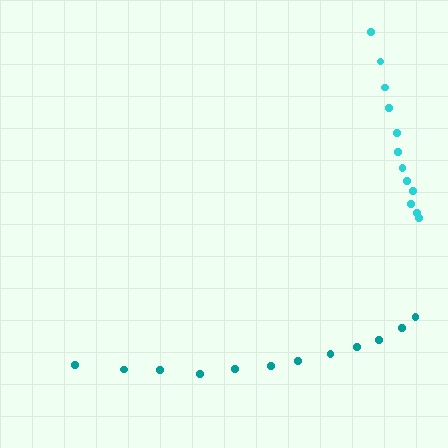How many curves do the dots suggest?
There are 2 distinct paths.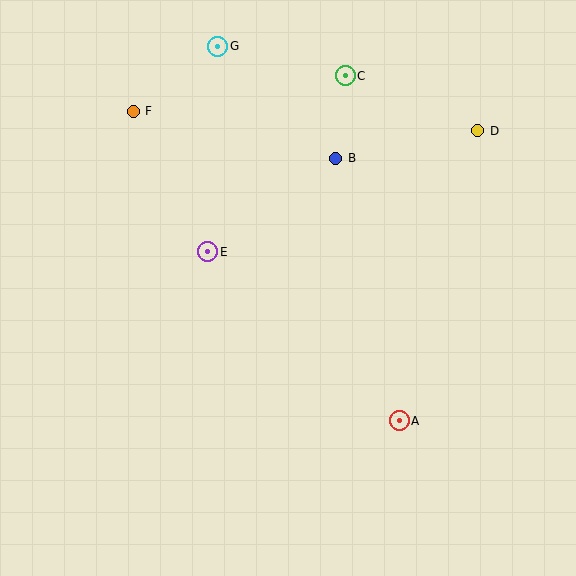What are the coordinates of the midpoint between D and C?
The midpoint between D and C is at (411, 103).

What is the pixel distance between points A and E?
The distance between A and E is 255 pixels.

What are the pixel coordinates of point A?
Point A is at (399, 421).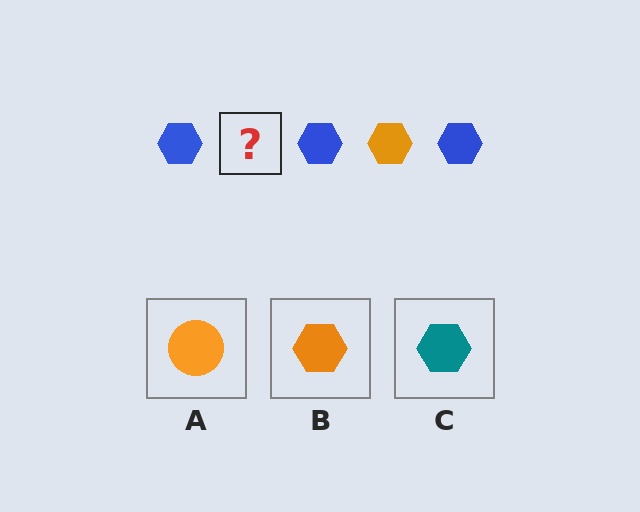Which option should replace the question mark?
Option B.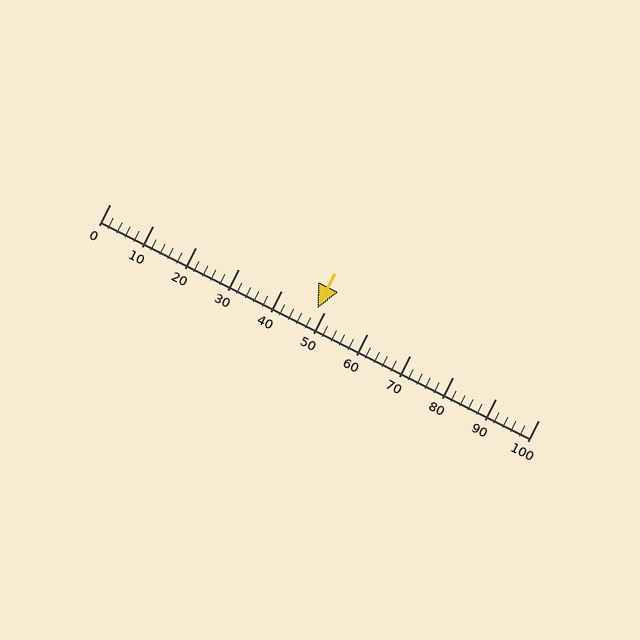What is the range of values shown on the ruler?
The ruler shows values from 0 to 100.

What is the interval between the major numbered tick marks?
The major tick marks are spaced 10 units apart.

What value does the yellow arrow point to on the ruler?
The yellow arrow points to approximately 48.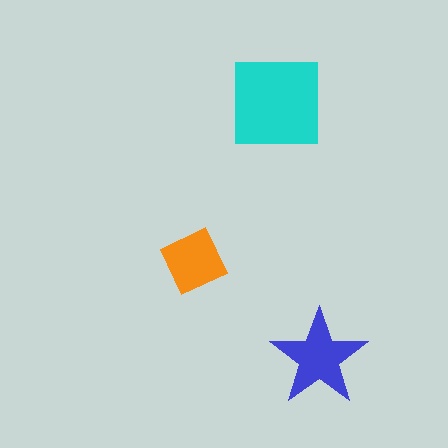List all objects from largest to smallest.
The cyan square, the blue star, the orange diamond.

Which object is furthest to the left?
The orange diamond is leftmost.